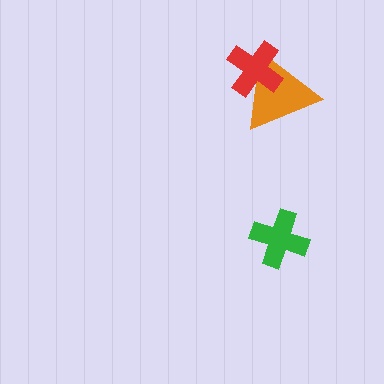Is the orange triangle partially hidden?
Yes, it is partially covered by another shape.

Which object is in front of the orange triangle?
The red cross is in front of the orange triangle.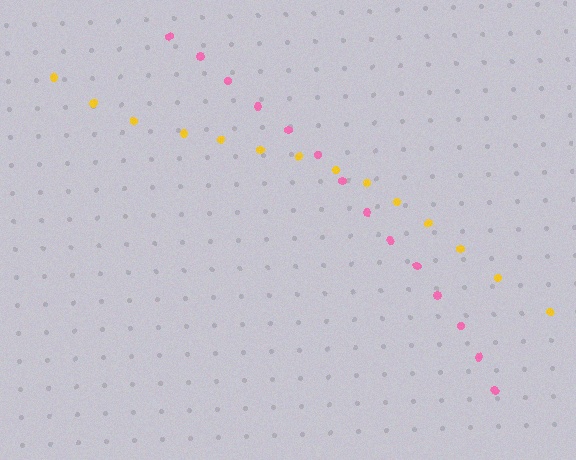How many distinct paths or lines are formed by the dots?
There are 2 distinct paths.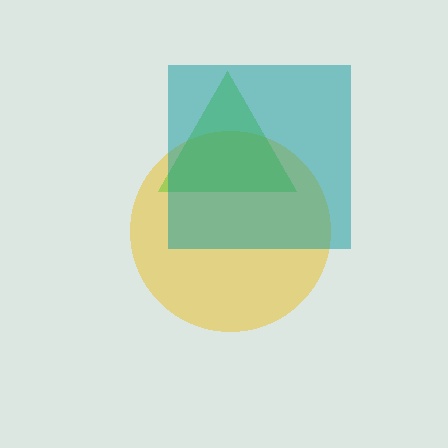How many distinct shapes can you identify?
There are 3 distinct shapes: a yellow circle, a lime triangle, a teal square.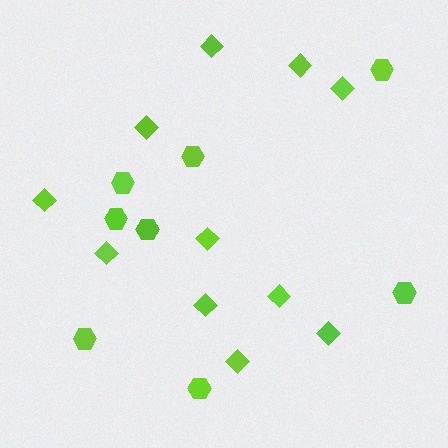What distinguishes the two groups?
There are 2 groups: one group of hexagons (8) and one group of diamonds (11).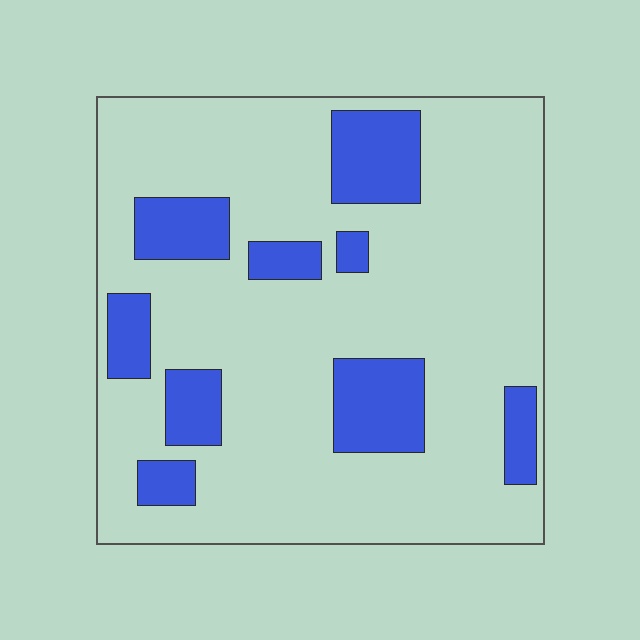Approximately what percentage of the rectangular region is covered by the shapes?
Approximately 20%.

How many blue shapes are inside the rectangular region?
9.